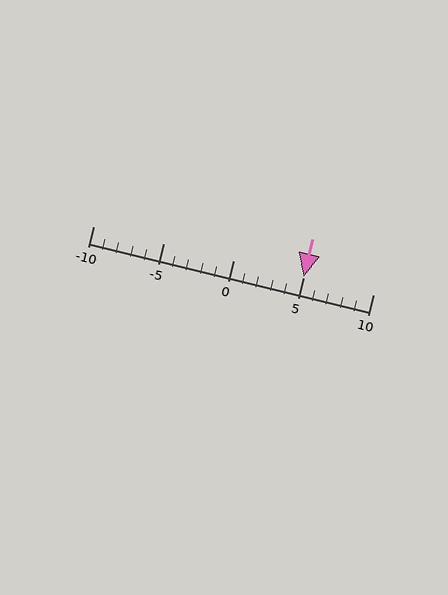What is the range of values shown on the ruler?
The ruler shows values from -10 to 10.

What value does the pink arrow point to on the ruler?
The pink arrow points to approximately 5.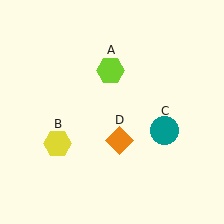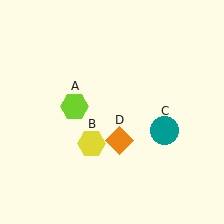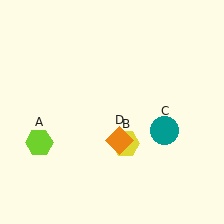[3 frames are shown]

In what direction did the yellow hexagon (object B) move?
The yellow hexagon (object B) moved right.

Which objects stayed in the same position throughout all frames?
Teal circle (object C) and orange diamond (object D) remained stationary.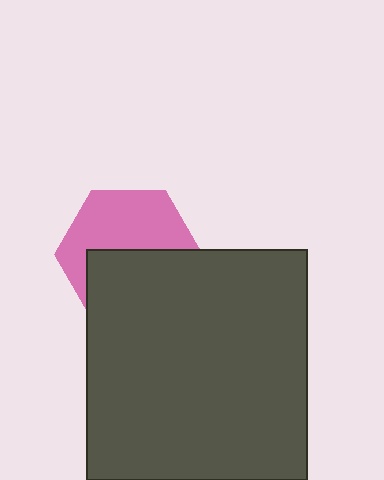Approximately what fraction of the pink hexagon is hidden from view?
Roughly 48% of the pink hexagon is hidden behind the dark gray rectangle.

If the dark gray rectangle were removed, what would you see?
You would see the complete pink hexagon.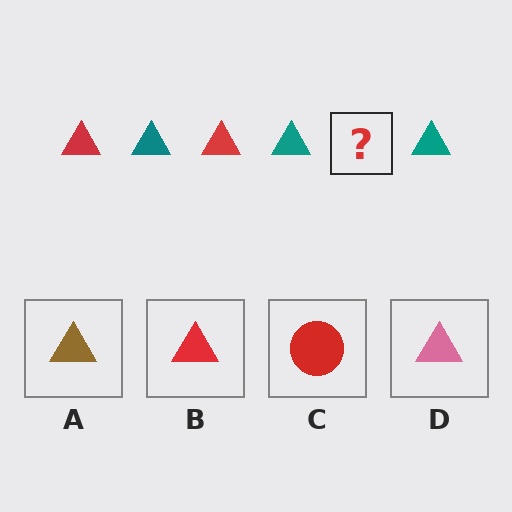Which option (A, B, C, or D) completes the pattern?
B.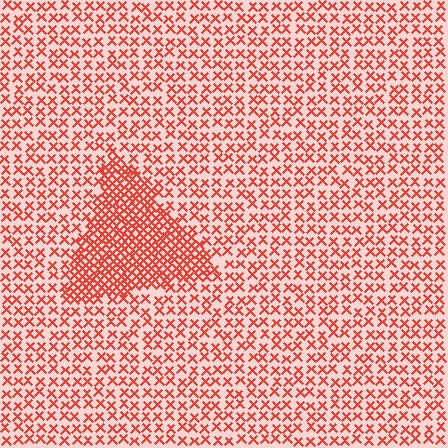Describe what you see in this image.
The image contains small red elements arranged at two different densities. A triangle-shaped region is visible where the elements are more densely packed than the surrounding area.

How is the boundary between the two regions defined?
The boundary is defined by a change in element density (approximately 2.3x ratio). All elements are the same color, size, and shape.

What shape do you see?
I see a triangle.